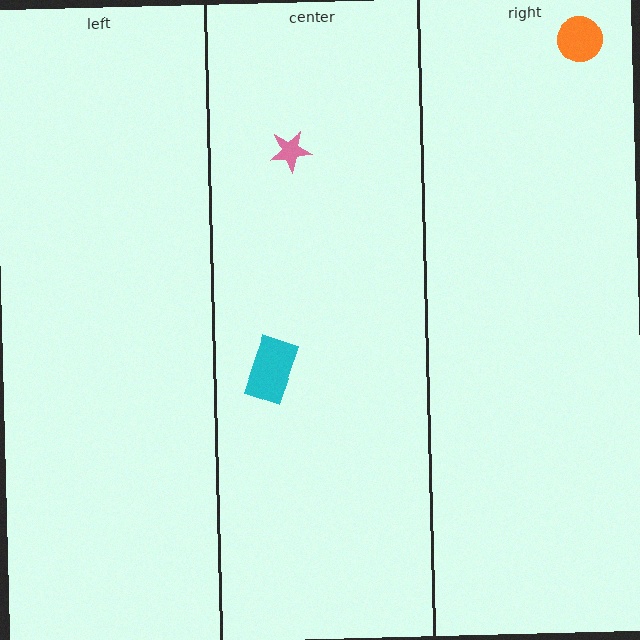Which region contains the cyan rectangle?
The center region.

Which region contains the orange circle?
The right region.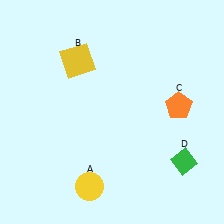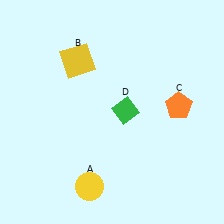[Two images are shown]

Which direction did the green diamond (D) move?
The green diamond (D) moved left.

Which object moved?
The green diamond (D) moved left.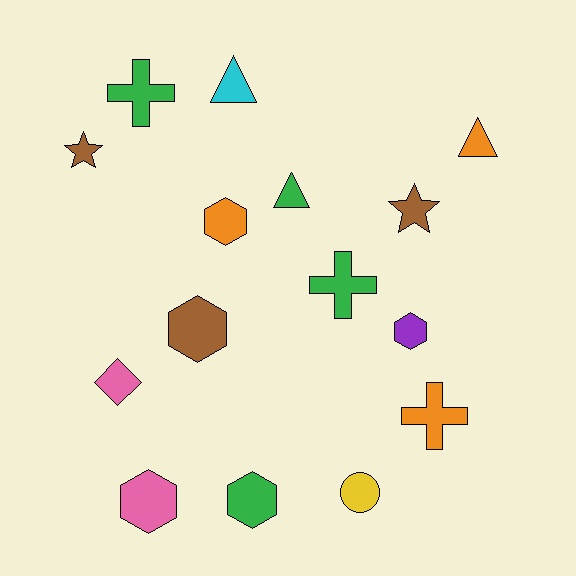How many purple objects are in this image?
There is 1 purple object.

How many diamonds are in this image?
There is 1 diamond.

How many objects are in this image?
There are 15 objects.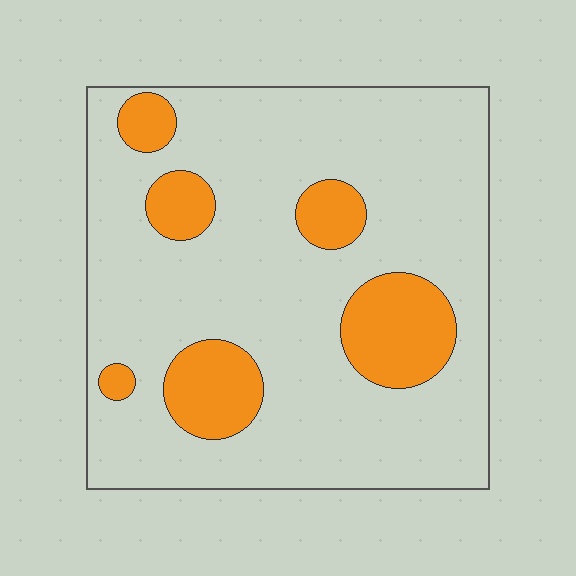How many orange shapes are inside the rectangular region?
6.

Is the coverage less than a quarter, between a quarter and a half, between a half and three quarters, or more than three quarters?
Less than a quarter.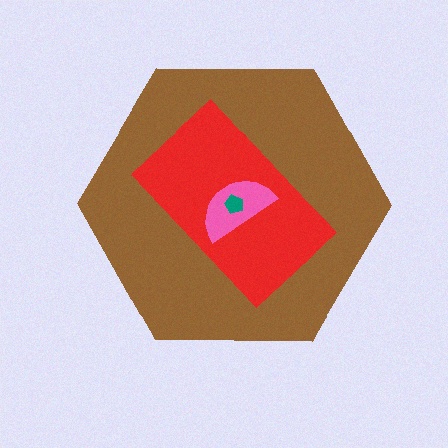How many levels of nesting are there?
4.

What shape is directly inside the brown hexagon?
The red rectangle.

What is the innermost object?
The teal pentagon.